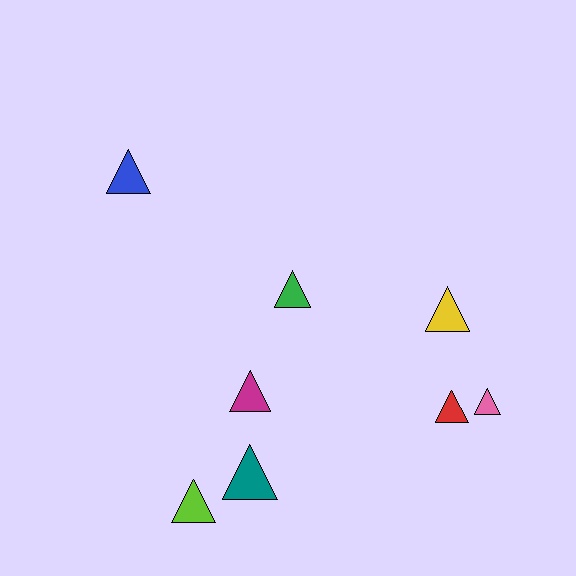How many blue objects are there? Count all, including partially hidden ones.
There is 1 blue object.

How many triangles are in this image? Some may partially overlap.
There are 8 triangles.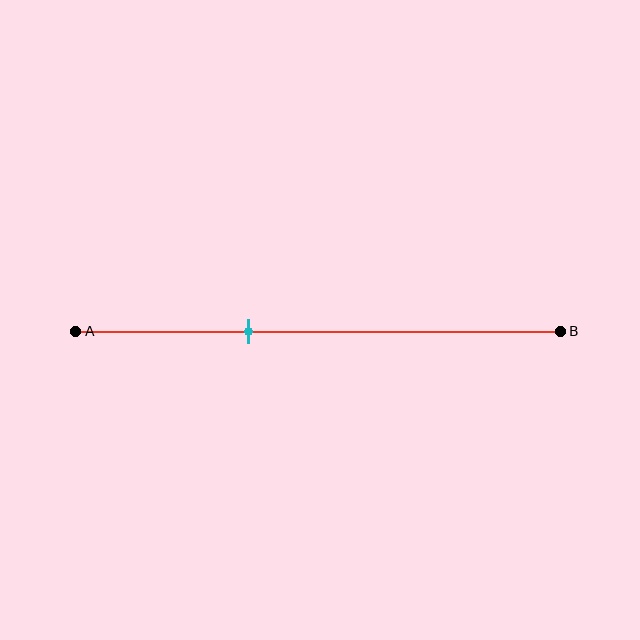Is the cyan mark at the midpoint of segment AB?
No, the mark is at about 35% from A, not at the 50% midpoint.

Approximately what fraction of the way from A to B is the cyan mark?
The cyan mark is approximately 35% of the way from A to B.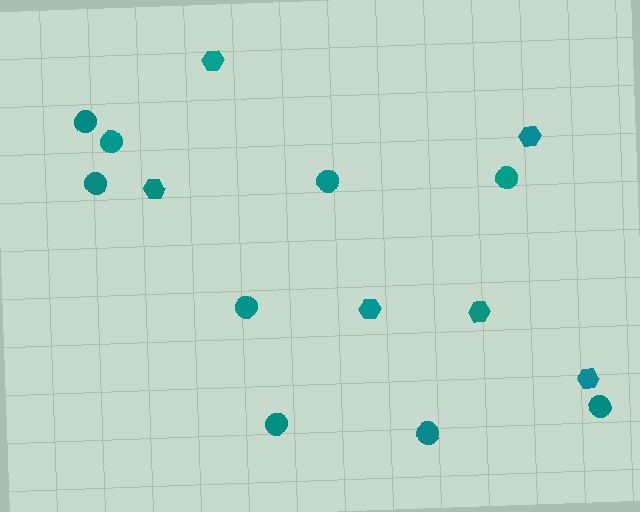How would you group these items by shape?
There are 2 groups: one group of hexagons (6) and one group of circles (9).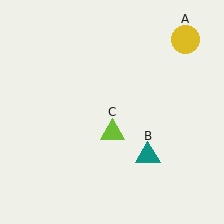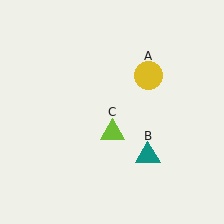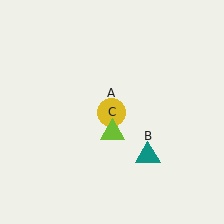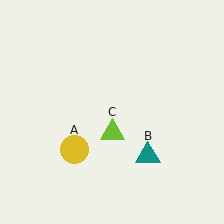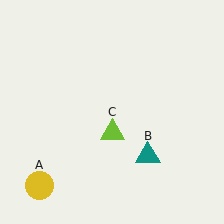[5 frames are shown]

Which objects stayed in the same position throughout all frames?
Teal triangle (object B) and lime triangle (object C) remained stationary.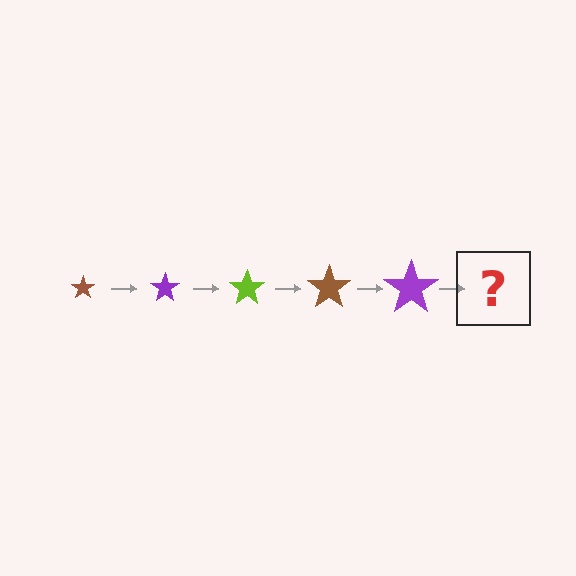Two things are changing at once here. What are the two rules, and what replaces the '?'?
The two rules are that the star grows larger each step and the color cycles through brown, purple, and lime. The '?' should be a lime star, larger than the previous one.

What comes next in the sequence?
The next element should be a lime star, larger than the previous one.